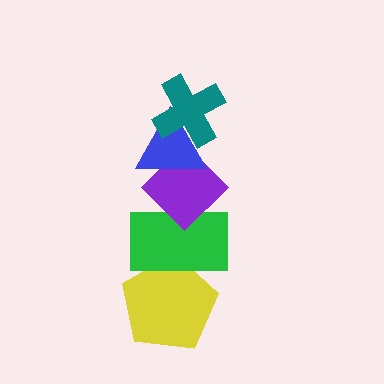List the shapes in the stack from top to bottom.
From top to bottom: the teal cross, the blue triangle, the purple diamond, the green rectangle, the yellow pentagon.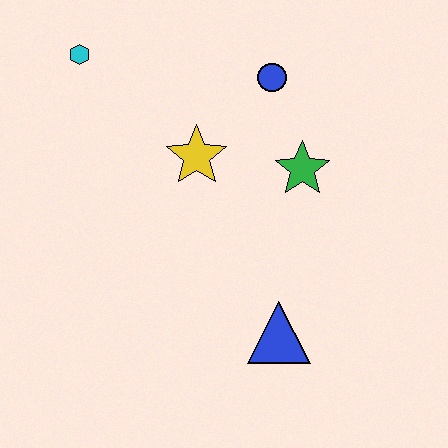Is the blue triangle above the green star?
No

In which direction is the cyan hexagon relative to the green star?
The cyan hexagon is to the left of the green star.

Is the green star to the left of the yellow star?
No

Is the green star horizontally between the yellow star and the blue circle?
No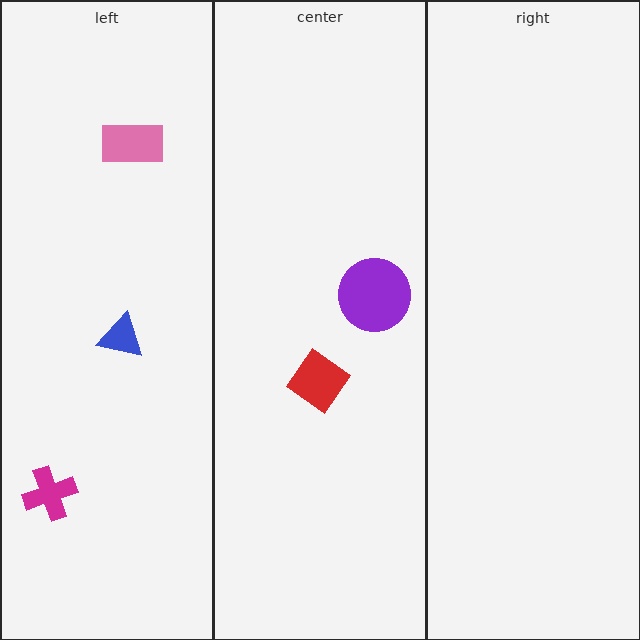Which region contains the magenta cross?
The left region.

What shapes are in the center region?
The red diamond, the purple circle.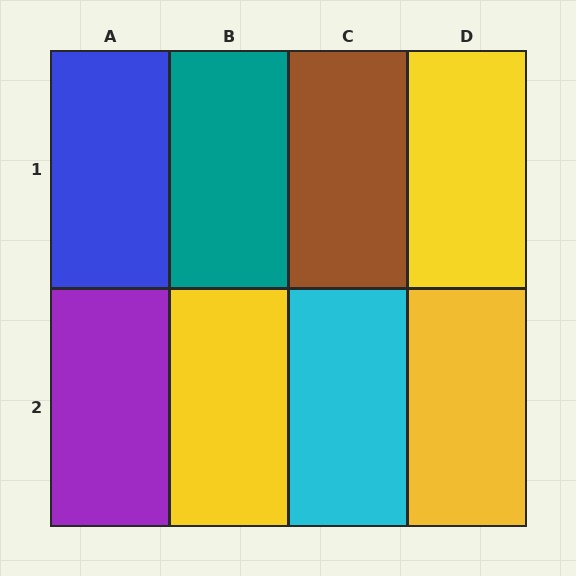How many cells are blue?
1 cell is blue.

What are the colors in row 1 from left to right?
Blue, teal, brown, yellow.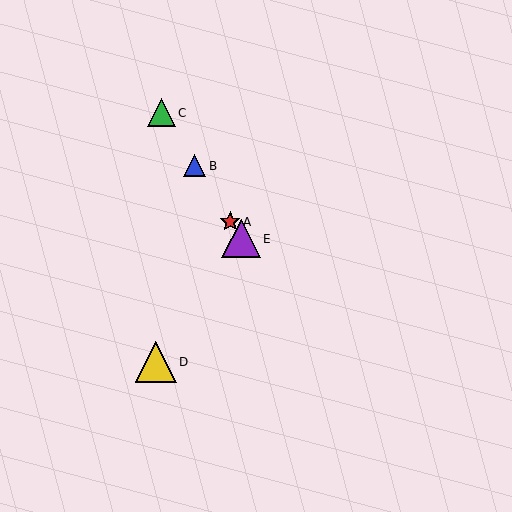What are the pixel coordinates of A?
Object A is at (230, 222).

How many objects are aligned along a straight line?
4 objects (A, B, C, E) are aligned along a straight line.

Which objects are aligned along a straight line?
Objects A, B, C, E are aligned along a straight line.